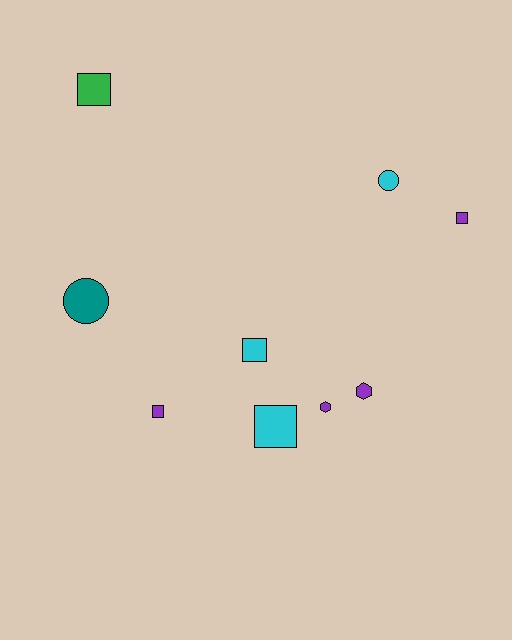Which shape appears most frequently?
Square, with 5 objects.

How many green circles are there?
There are no green circles.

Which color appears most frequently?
Purple, with 4 objects.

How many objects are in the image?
There are 9 objects.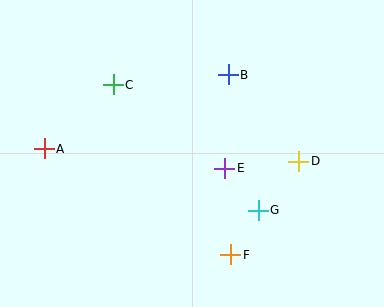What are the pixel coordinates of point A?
Point A is at (44, 149).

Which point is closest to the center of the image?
Point E at (225, 168) is closest to the center.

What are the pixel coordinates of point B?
Point B is at (228, 75).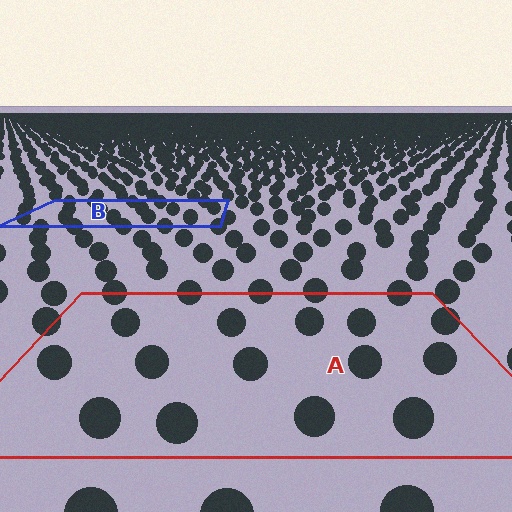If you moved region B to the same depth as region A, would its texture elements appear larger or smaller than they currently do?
They would appear larger. At a closer depth, the same texture elements are projected at a bigger on-screen size.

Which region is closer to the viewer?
Region A is closer. The texture elements there are larger and more spread out.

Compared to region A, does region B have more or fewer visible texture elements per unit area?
Region B has more texture elements per unit area — they are packed more densely because it is farther away.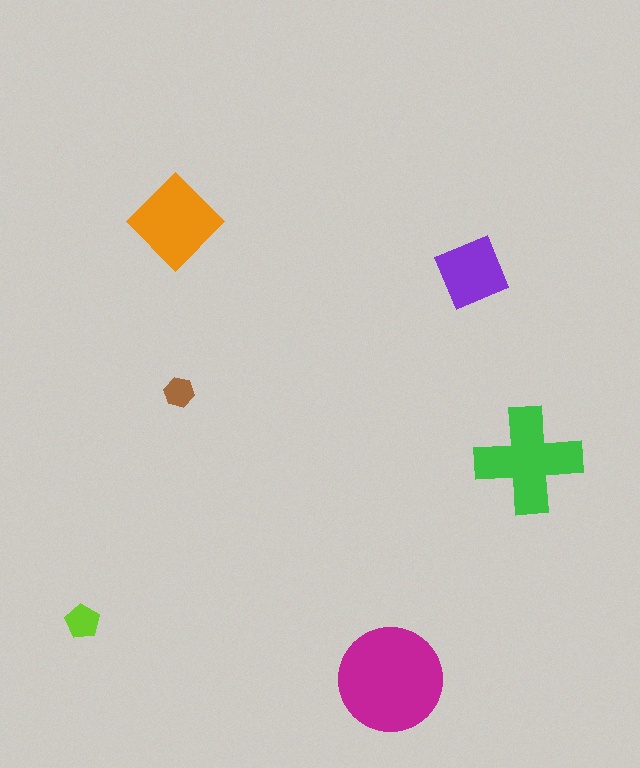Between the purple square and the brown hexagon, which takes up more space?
The purple square.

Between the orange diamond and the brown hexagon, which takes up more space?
The orange diamond.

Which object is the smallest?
The brown hexagon.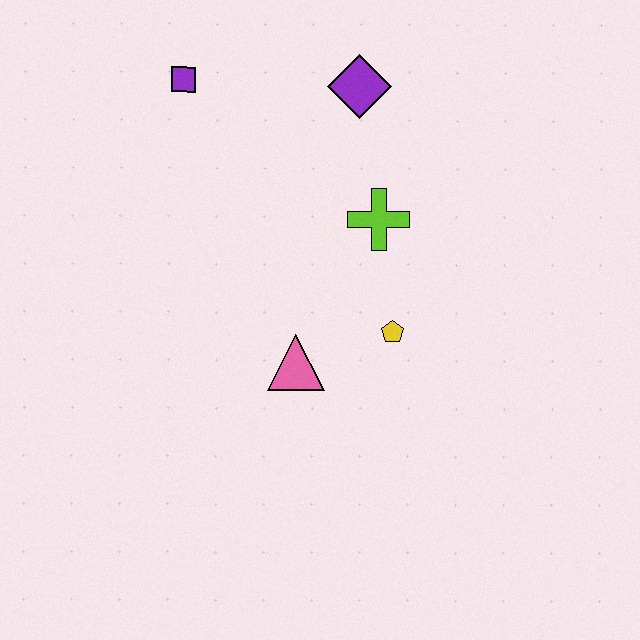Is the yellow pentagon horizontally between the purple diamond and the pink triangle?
No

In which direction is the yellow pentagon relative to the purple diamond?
The yellow pentagon is below the purple diamond.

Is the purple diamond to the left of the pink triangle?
No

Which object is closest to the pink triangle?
The yellow pentagon is closest to the pink triangle.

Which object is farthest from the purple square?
The yellow pentagon is farthest from the purple square.